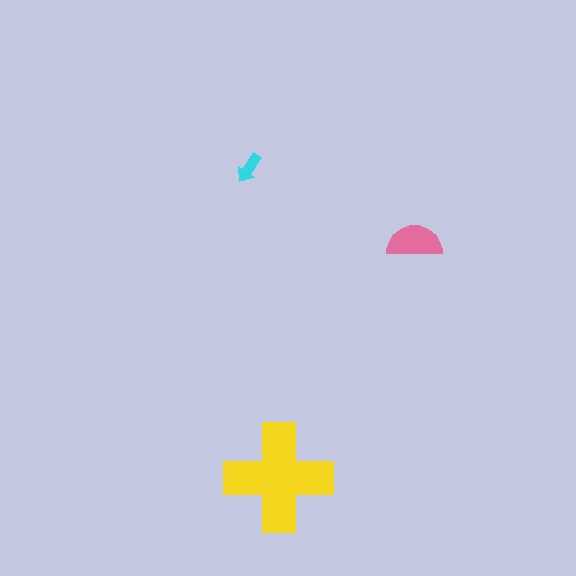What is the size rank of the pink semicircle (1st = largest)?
2nd.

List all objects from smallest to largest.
The cyan arrow, the pink semicircle, the yellow cross.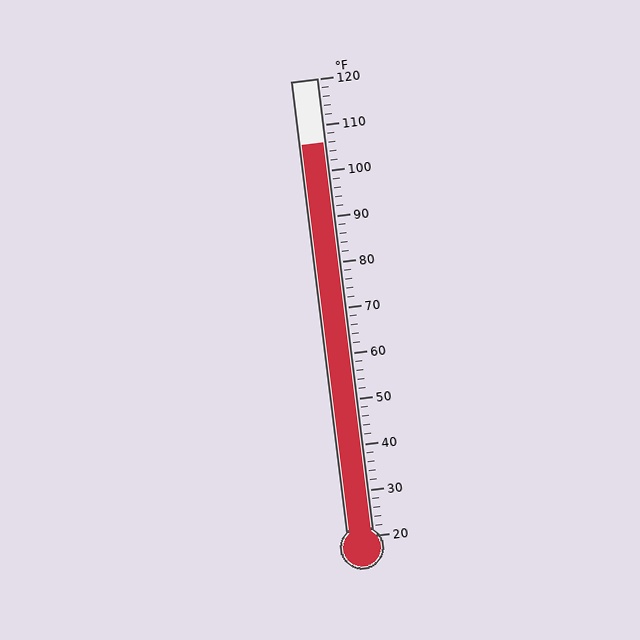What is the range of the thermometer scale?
The thermometer scale ranges from 20°F to 120°F.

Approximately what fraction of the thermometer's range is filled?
The thermometer is filled to approximately 85% of its range.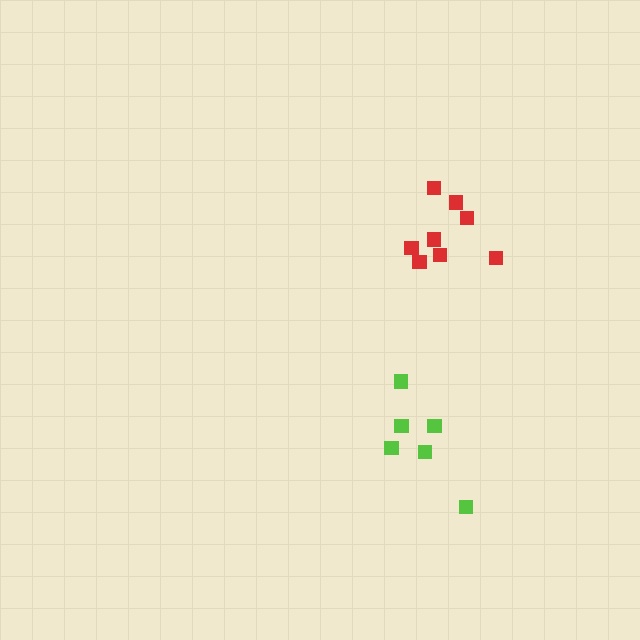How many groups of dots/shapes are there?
There are 2 groups.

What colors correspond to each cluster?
The clusters are colored: lime, red.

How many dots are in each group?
Group 1: 6 dots, Group 2: 8 dots (14 total).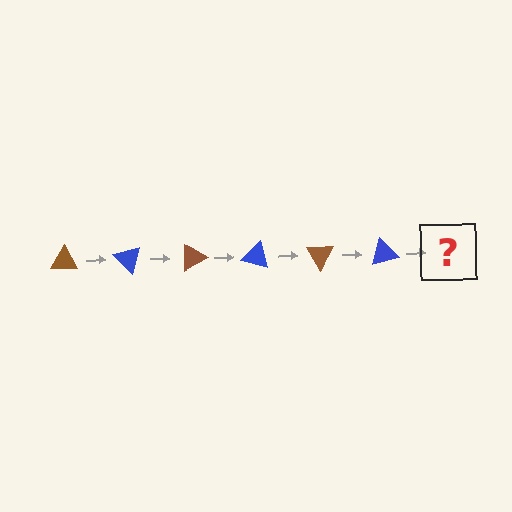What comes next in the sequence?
The next element should be a brown triangle, rotated 270 degrees from the start.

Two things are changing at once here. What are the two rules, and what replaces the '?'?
The two rules are that it rotates 45 degrees each step and the color cycles through brown and blue. The '?' should be a brown triangle, rotated 270 degrees from the start.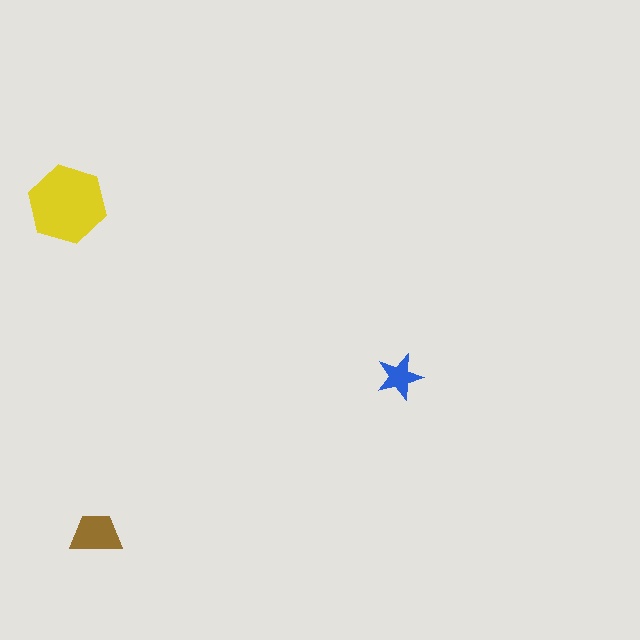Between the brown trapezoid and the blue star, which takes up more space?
The brown trapezoid.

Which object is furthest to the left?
The yellow hexagon is leftmost.